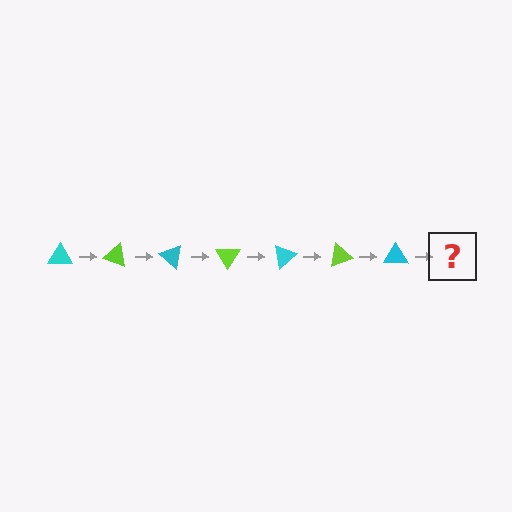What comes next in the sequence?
The next element should be a lime triangle, rotated 140 degrees from the start.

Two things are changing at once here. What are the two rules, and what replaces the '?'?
The two rules are that it rotates 20 degrees each step and the color cycles through cyan and lime. The '?' should be a lime triangle, rotated 140 degrees from the start.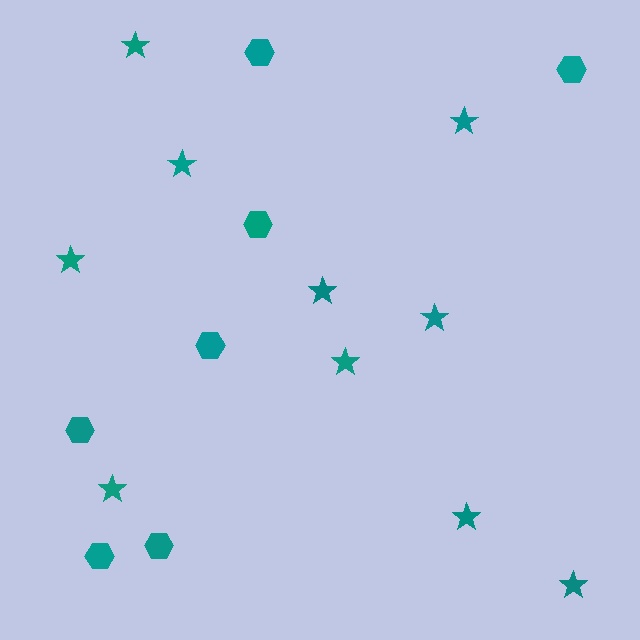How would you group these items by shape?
There are 2 groups: one group of stars (10) and one group of hexagons (7).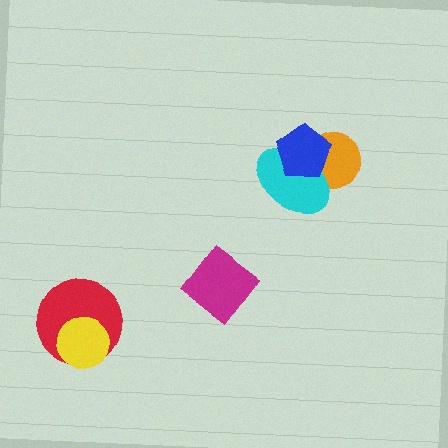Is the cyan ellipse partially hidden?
Yes, it is partially covered by another shape.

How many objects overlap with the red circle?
1 object overlaps with the red circle.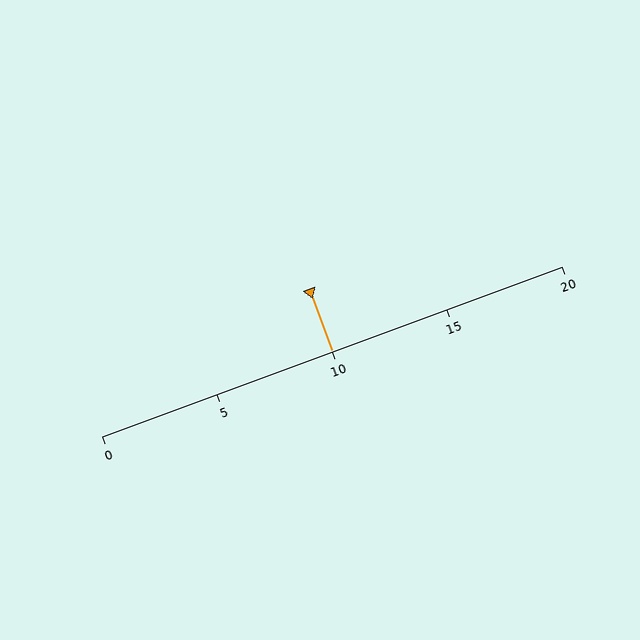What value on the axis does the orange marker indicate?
The marker indicates approximately 10.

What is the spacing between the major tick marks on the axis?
The major ticks are spaced 5 apart.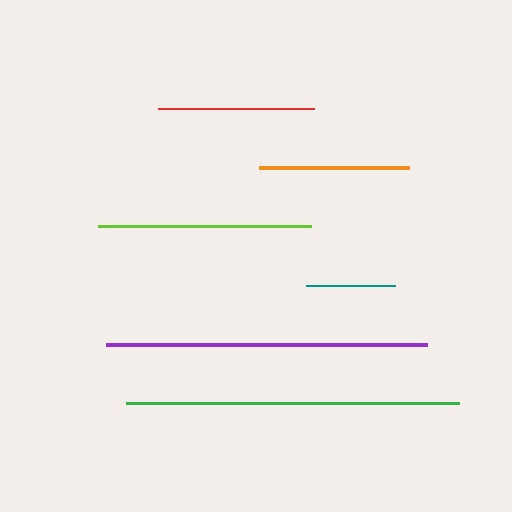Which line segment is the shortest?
The teal line is the shortest at approximately 90 pixels.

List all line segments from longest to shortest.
From longest to shortest: green, purple, lime, red, orange, teal.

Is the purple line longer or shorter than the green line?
The green line is longer than the purple line.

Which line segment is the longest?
The green line is the longest at approximately 333 pixels.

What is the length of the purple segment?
The purple segment is approximately 322 pixels long.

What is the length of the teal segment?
The teal segment is approximately 90 pixels long.